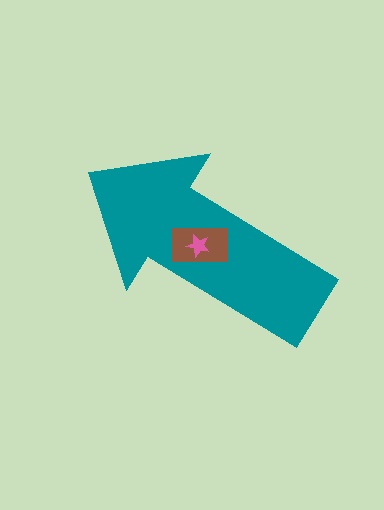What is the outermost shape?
The teal arrow.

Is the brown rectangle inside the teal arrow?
Yes.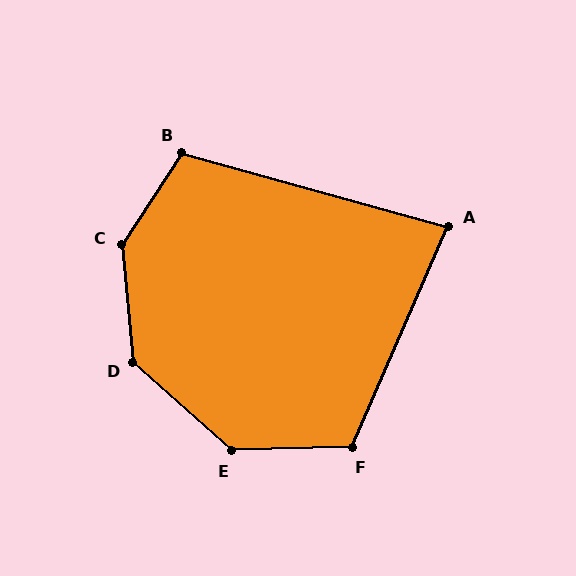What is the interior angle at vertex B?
Approximately 108 degrees (obtuse).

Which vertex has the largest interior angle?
C, at approximately 141 degrees.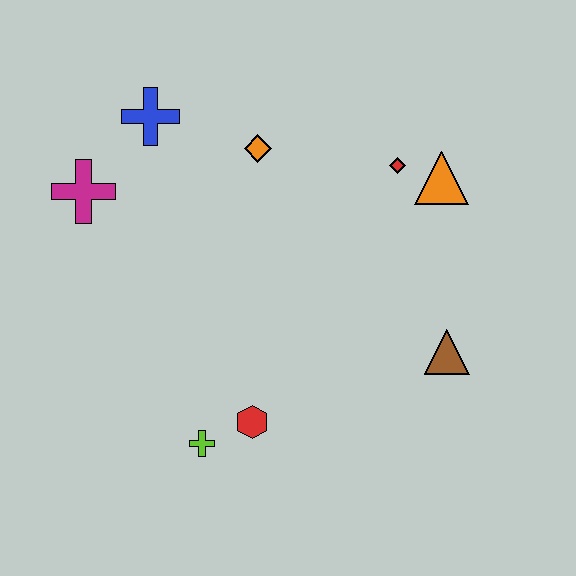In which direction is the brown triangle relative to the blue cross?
The brown triangle is to the right of the blue cross.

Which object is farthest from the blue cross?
The brown triangle is farthest from the blue cross.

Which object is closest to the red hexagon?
The lime cross is closest to the red hexagon.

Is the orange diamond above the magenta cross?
Yes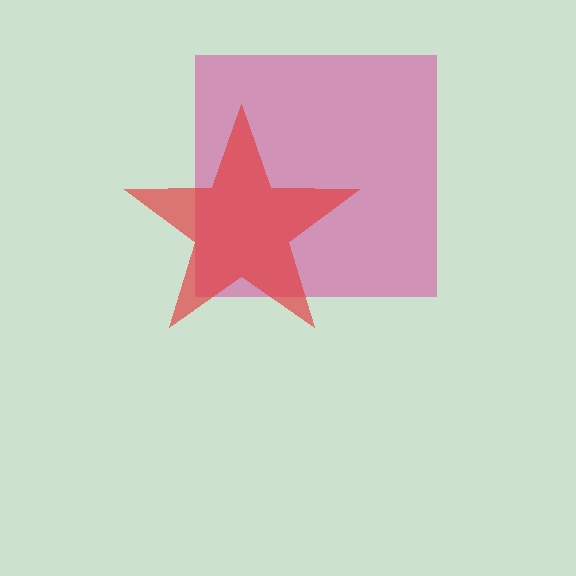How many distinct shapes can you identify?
There are 2 distinct shapes: a magenta square, a red star.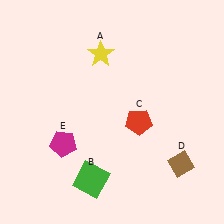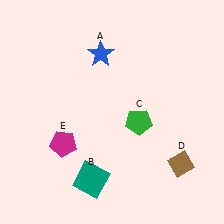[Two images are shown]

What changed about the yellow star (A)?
In Image 1, A is yellow. In Image 2, it changed to blue.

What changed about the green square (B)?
In Image 1, B is green. In Image 2, it changed to teal.